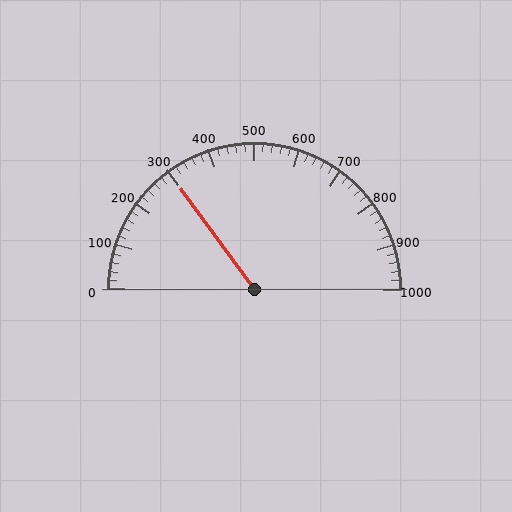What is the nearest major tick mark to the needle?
The nearest major tick mark is 300.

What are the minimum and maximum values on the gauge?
The gauge ranges from 0 to 1000.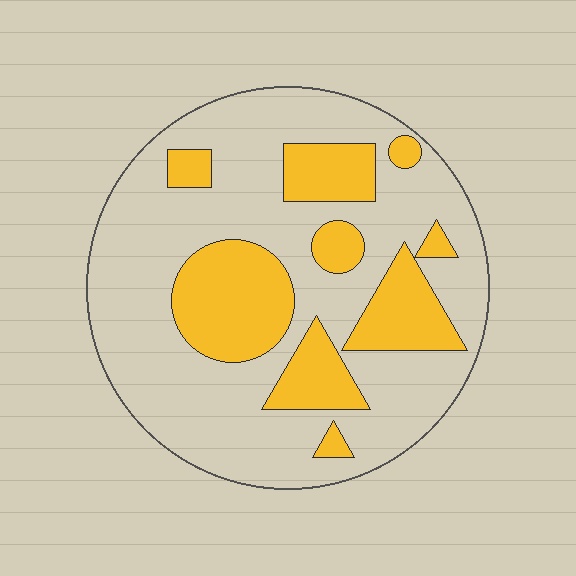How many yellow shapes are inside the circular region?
9.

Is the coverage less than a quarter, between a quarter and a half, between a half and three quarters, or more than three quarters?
Between a quarter and a half.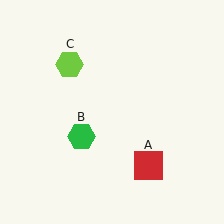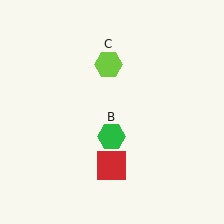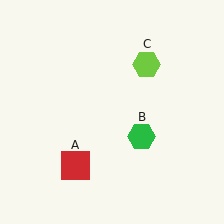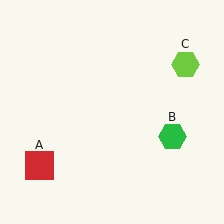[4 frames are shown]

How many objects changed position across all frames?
3 objects changed position: red square (object A), green hexagon (object B), lime hexagon (object C).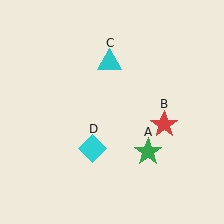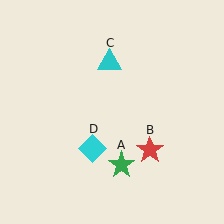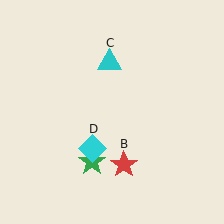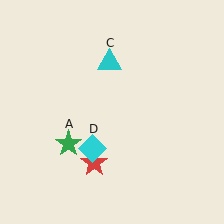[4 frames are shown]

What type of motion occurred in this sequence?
The green star (object A), red star (object B) rotated clockwise around the center of the scene.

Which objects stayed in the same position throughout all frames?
Cyan triangle (object C) and cyan diamond (object D) remained stationary.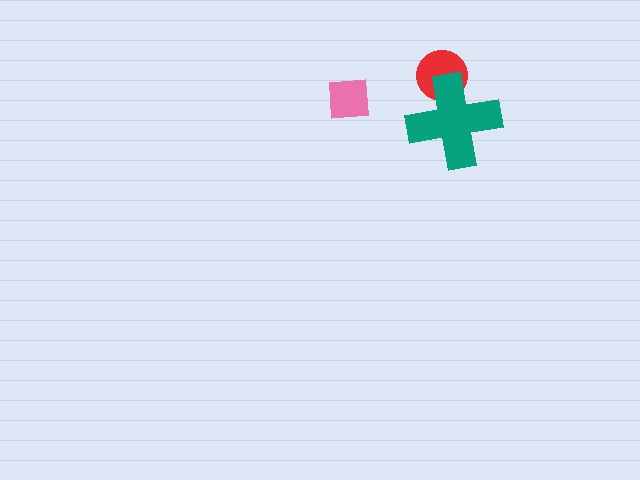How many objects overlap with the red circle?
1 object overlaps with the red circle.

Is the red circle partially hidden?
Yes, it is partially covered by another shape.